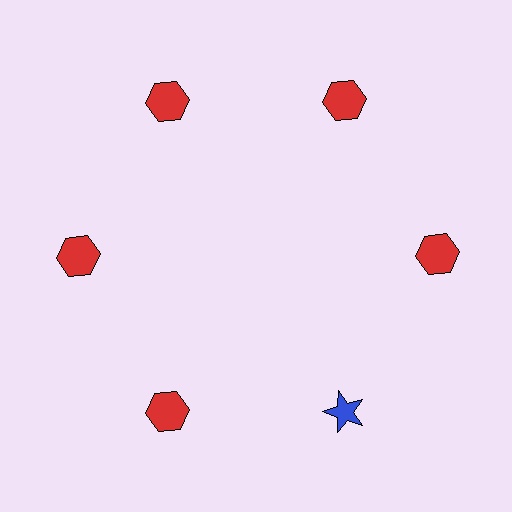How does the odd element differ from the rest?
It differs in both color (blue instead of red) and shape (star instead of hexagon).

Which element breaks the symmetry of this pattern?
The blue star at roughly the 5 o'clock position breaks the symmetry. All other shapes are red hexagons.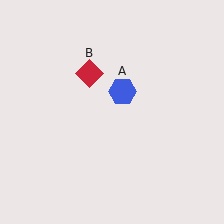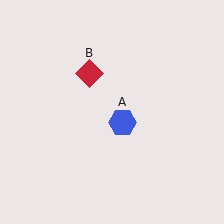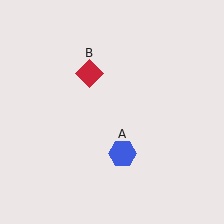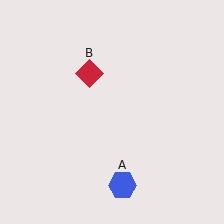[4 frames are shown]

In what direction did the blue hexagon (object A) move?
The blue hexagon (object A) moved down.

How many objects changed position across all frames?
1 object changed position: blue hexagon (object A).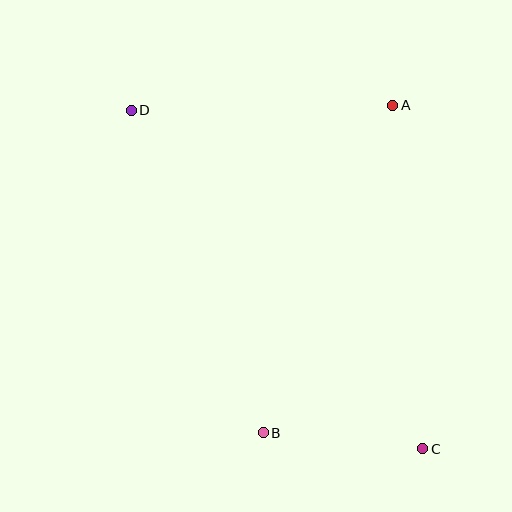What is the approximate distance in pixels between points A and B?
The distance between A and B is approximately 352 pixels.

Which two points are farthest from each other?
Points C and D are farthest from each other.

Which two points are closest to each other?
Points B and C are closest to each other.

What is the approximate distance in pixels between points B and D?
The distance between B and D is approximately 349 pixels.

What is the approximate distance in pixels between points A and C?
The distance between A and C is approximately 345 pixels.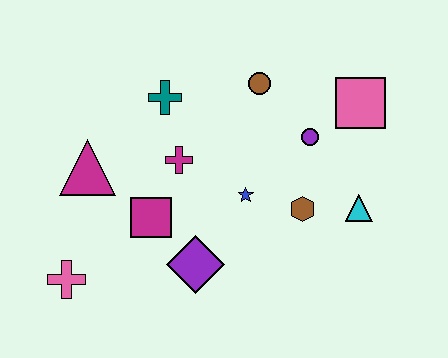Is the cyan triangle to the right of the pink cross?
Yes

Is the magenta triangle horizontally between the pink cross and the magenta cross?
Yes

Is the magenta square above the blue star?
No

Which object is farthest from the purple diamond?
The pink square is farthest from the purple diamond.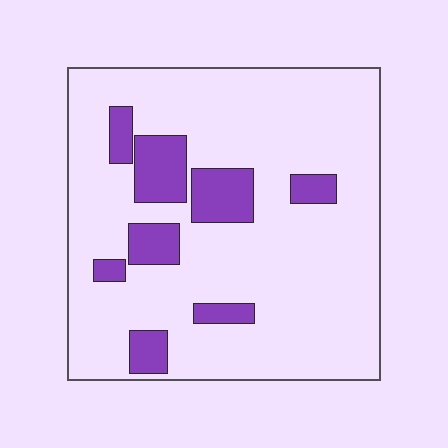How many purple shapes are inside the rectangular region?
8.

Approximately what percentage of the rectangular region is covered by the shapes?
Approximately 15%.